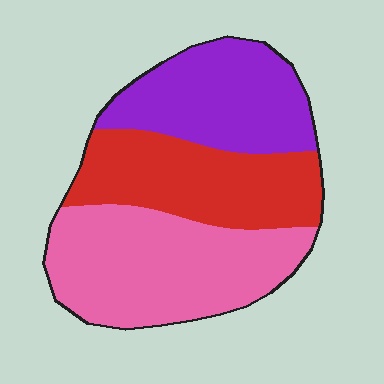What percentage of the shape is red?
Red takes up about one third (1/3) of the shape.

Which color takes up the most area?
Pink, at roughly 40%.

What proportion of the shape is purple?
Purple takes up about one quarter (1/4) of the shape.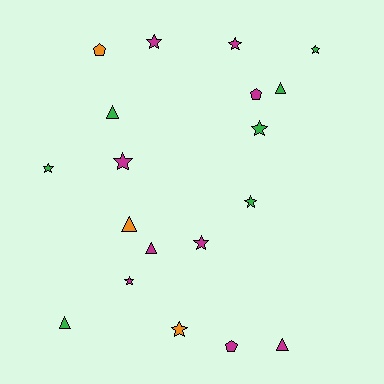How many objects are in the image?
There are 19 objects.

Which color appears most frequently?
Magenta, with 9 objects.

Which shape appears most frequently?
Star, with 10 objects.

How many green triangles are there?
There are 3 green triangles.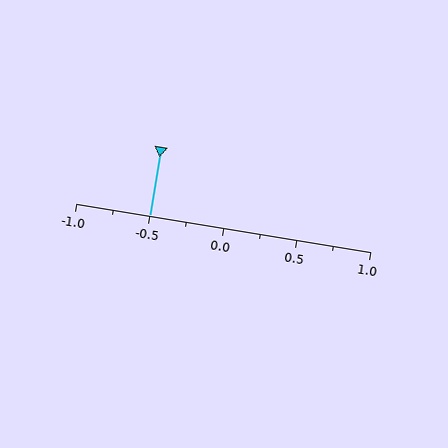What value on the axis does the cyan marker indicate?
The marker indicates approximately -0.5.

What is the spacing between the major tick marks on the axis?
The major ticks are spaced 0.5 apart.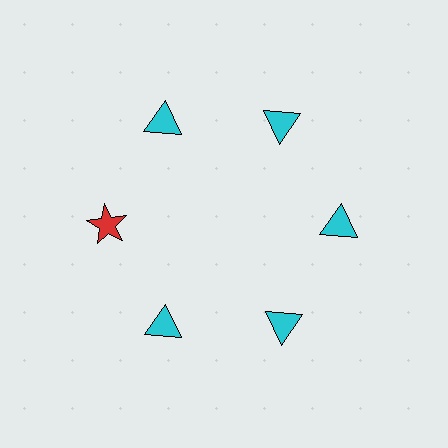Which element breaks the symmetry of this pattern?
The red star at roughly the 9 o'clock position breaks the symmetry. All other shapes are cyan triangles.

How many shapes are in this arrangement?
There are 6 shapes arranged in a ring pattern.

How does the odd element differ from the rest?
It differs in both color (red instead of cyan) and shape (star instead of triangle).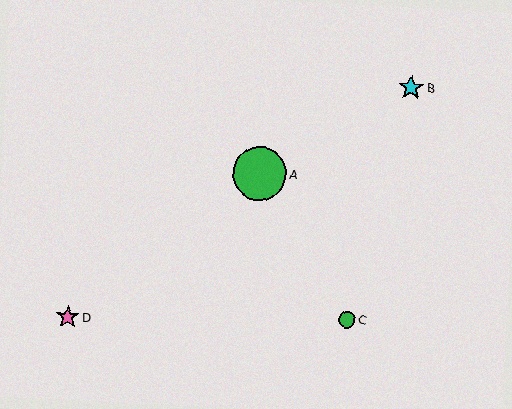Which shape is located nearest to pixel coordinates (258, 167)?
The green circle (labeled A) at (260, 174) is nearest to that location.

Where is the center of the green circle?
The center of the green circle is at (260, 174).